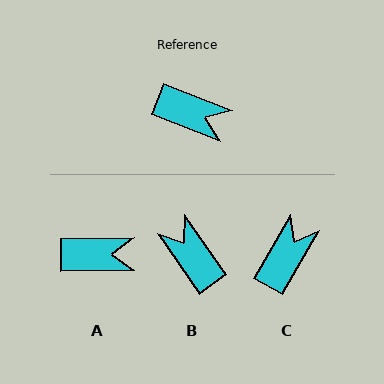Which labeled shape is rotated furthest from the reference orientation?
B, about 147 degrees away.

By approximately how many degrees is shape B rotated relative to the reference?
Approximately 147 degrees counter-clockwise.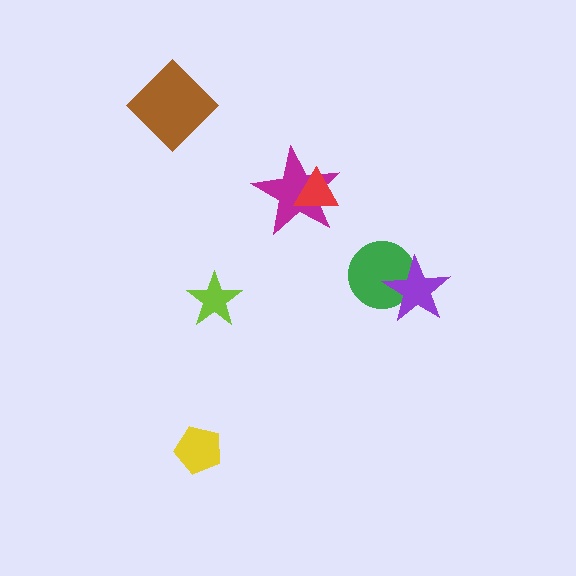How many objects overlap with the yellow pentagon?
0 objects overlap with the yellow pentagon.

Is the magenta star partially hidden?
Yes, it is partially covered by another shape.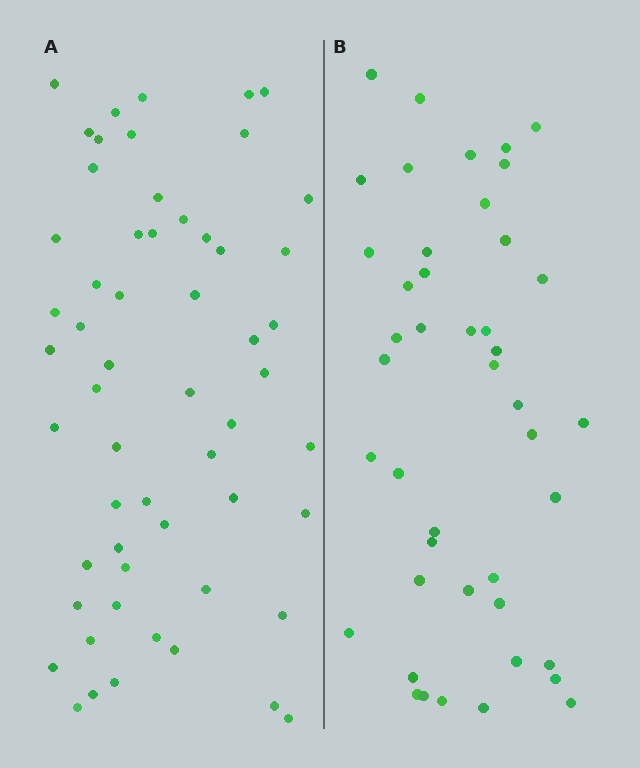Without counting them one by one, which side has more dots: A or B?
Region A (the left region) has more dots.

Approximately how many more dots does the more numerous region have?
Region A has approximately 15 more dots than region B.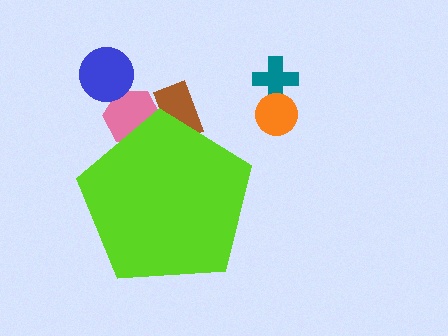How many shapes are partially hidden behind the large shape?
2 shapes are partially hidden.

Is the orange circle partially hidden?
No, the orange circle is fully visible.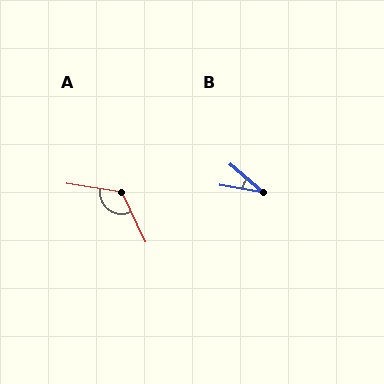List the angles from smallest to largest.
B (30°), A (124°).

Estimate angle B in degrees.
Approximately 30 degrees.